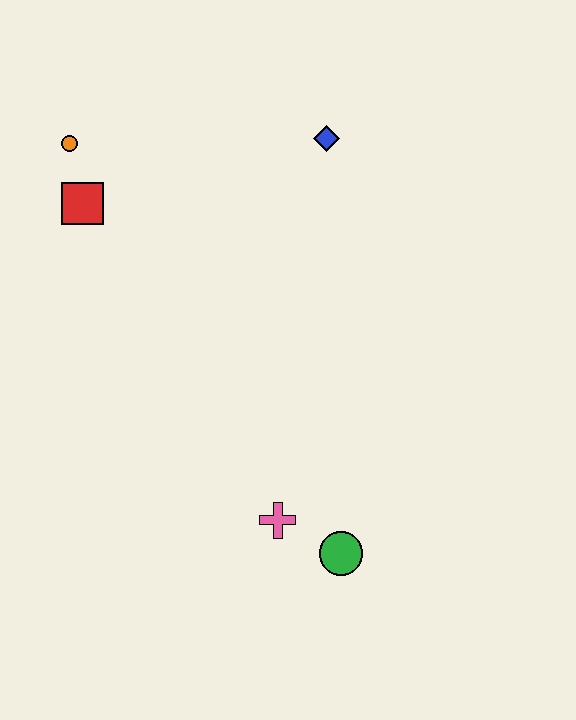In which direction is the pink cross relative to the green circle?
The pink cross is to the left of the green circle.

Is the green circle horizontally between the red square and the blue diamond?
No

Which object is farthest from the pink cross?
The orange circle is farthest from the pink cross.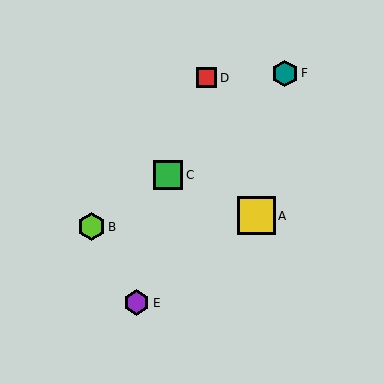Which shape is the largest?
The yellow square (labeled A) is the largest.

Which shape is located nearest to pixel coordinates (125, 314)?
The purple hexagon (labeled E) at (137, 303) is nearest to that location.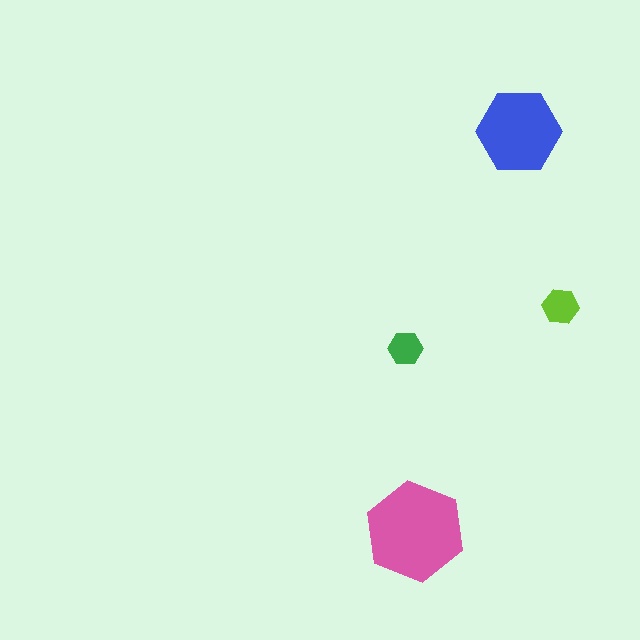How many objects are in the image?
There are 4 objects in the image.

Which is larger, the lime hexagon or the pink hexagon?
The pink one.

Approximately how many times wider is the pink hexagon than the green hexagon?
About 3 times wider.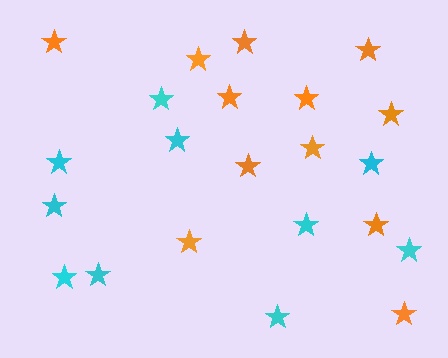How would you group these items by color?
There are 2 groups: one group of cyan stars (10) and one group of orange stars (12).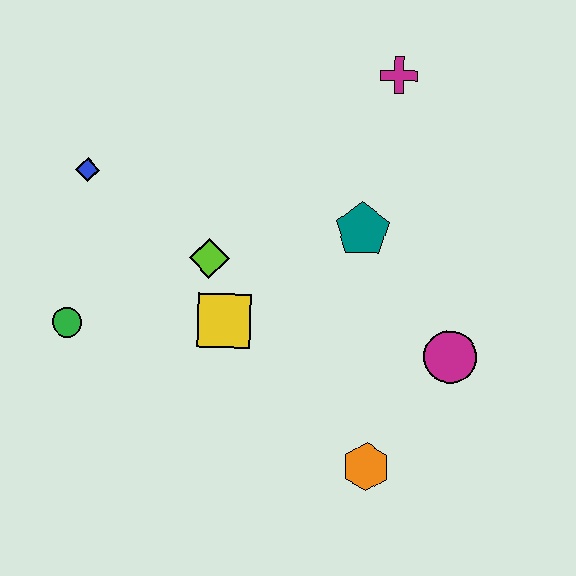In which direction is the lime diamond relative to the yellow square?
The lime diamond is above the yellow square.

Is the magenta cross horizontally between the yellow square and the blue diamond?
No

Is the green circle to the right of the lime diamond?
No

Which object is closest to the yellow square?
The lime diamond is closest to the yellow square.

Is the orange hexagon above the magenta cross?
No